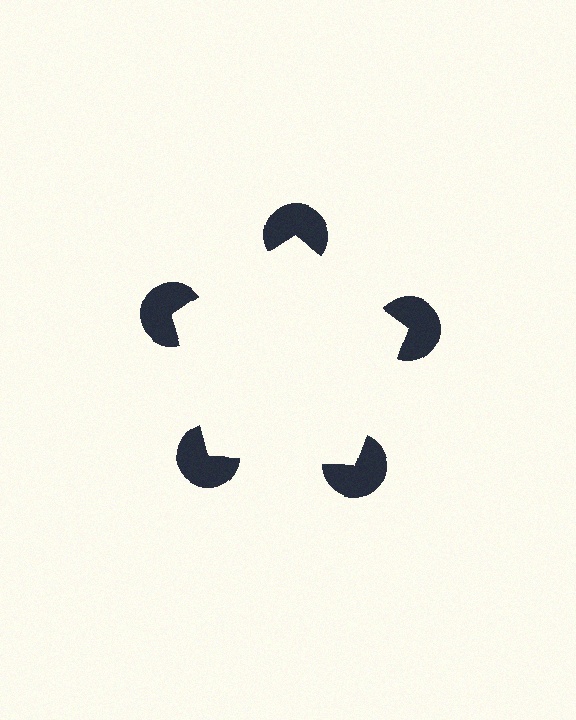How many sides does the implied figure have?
5 sides.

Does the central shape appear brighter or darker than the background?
It typically appears slightly brighter than the background, even though no actual brightness change is drawn.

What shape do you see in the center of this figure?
An illusory pentagon — its edges are inferred from the aligned wedge cuts in the pac-man discs, not physically drawn.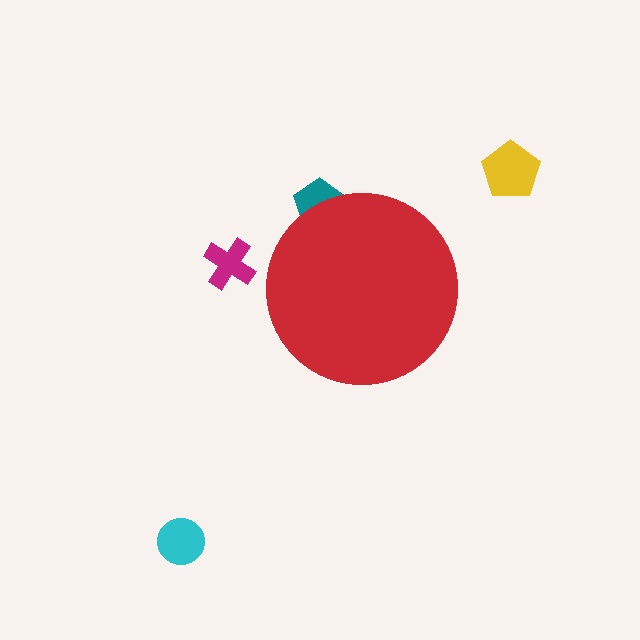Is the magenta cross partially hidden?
No, the magenta cross is fully visible.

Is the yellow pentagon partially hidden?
No, the yellow pentagon is fully visible.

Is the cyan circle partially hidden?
No, the cyan circle is fully visible.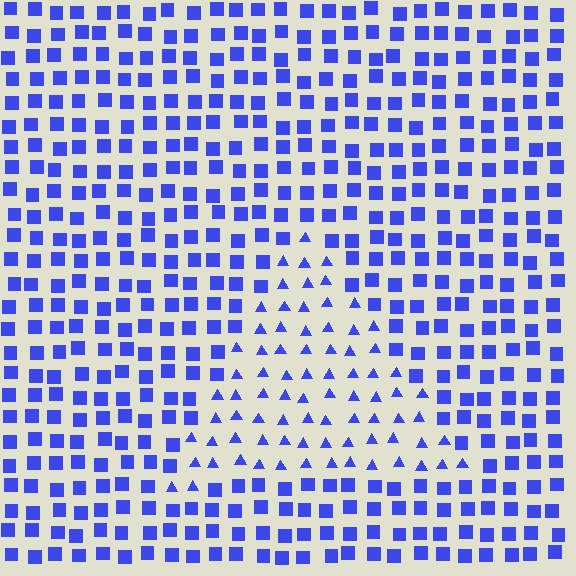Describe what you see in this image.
The image is filled with small blue elements arranged in a uniform grid. A triangle-shaped region contains triangles, while the surrounding area contains squares. The boundary is defined purely by the change in element shape.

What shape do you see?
I see a triangle.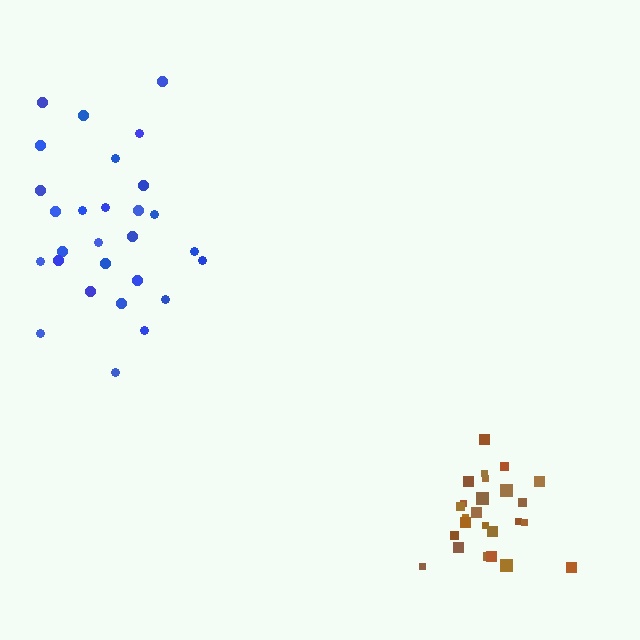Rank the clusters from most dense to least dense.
brown, blue.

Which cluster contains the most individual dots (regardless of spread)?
Blue (28).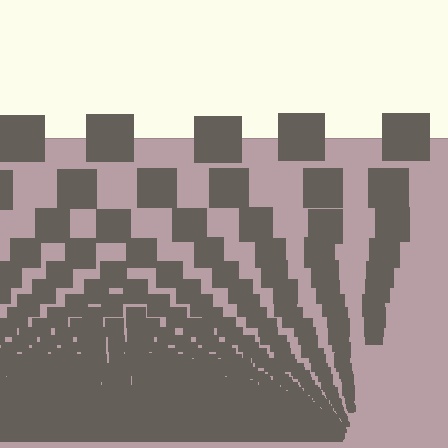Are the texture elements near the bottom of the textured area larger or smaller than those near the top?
Smaller. The gradient is inverted — elements near the bottom are smaller and denser.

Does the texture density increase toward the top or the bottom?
Density increases toward the bottom.